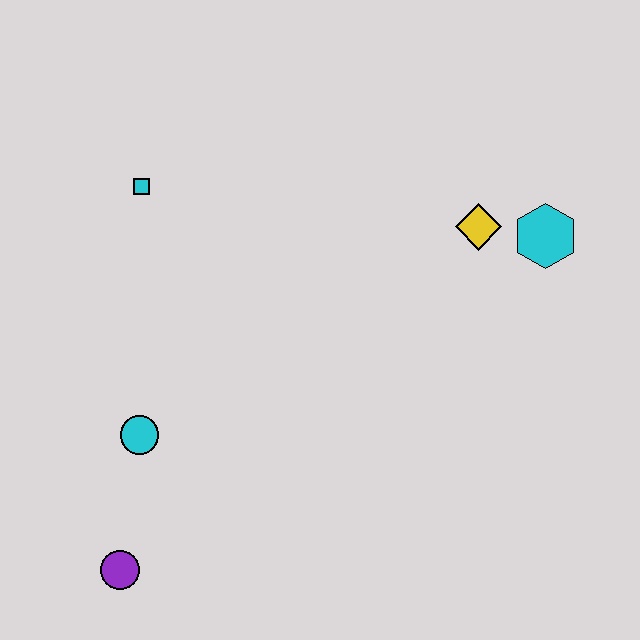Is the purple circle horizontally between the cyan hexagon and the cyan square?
No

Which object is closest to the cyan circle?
The purple circle is closest to the cyan circle.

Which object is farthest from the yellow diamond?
The purple circle is farthest from the yellow diamond.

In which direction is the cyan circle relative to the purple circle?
The cyan circle is above the purple circle.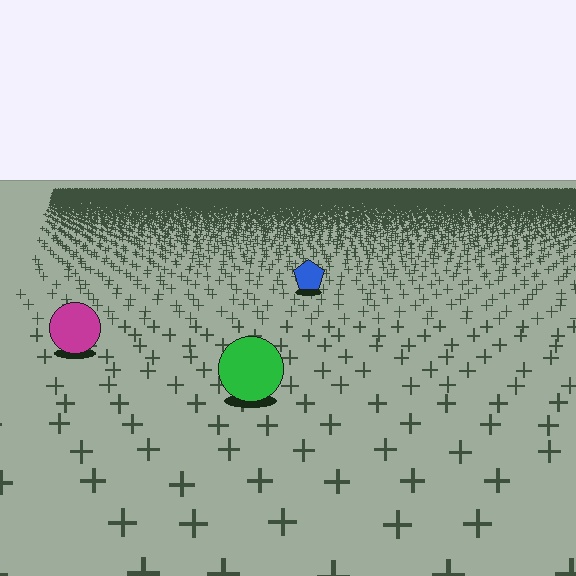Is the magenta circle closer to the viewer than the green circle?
No. The green circle is closer — you can tell from the texture gradient: the ground texture is coarser near it.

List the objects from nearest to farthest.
From nearest to farthest: the green circle, the magenta circle, the blue pentagon.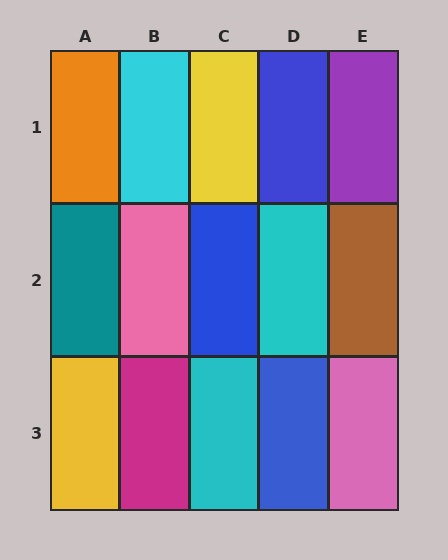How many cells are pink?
2 cells are pink.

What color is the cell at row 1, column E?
Purple.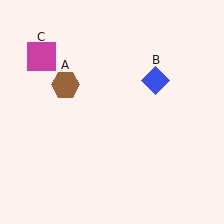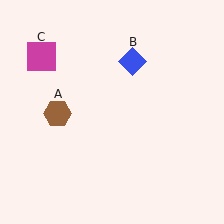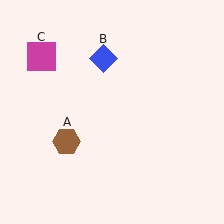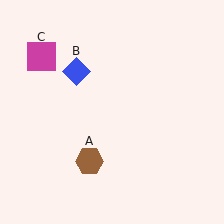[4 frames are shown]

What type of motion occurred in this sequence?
The brown hexagon (object A), blue diamond (object B) rotated counterclockwise around the center of the scene.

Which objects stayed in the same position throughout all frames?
Magenta square (object C) remained stationary.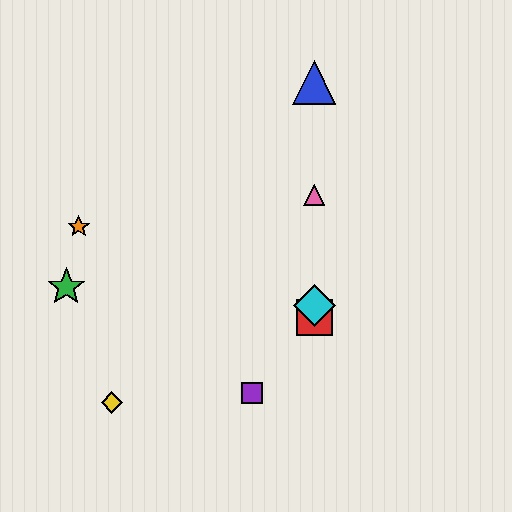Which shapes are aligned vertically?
The red square, the blue triangle, the cyan diamond, the pink triangle are aligned vertically.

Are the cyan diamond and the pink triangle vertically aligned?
Yes, both are at x≈314.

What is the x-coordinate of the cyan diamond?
The cyan diamond is at x≈314.